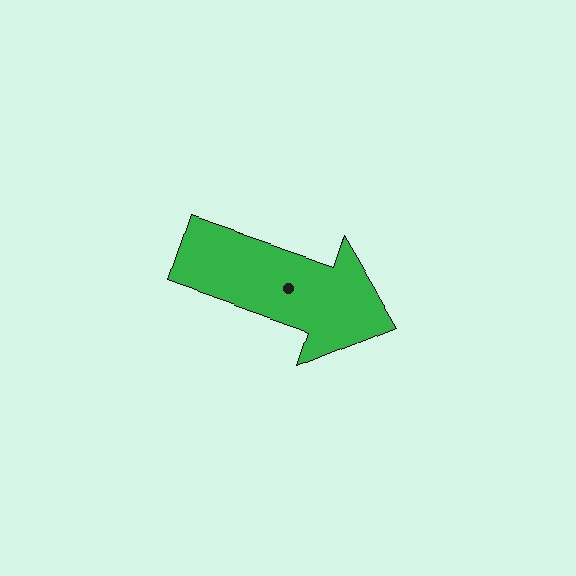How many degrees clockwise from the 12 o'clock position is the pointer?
Approximately 109 degrees.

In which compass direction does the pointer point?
East.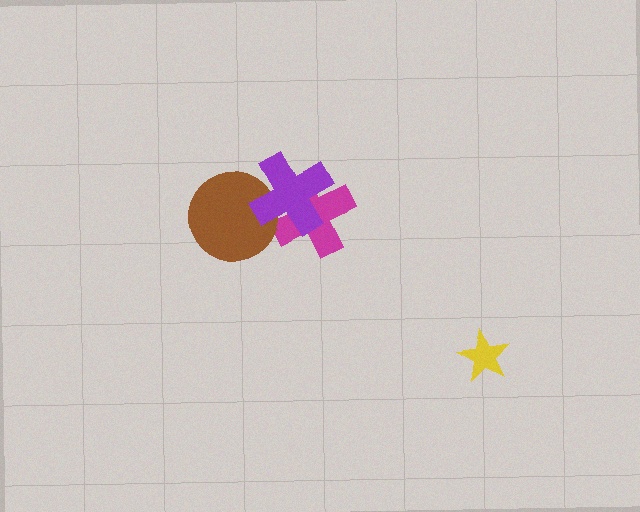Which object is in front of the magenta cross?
The purple cross is in front of the magenta cross.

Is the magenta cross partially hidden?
Yes, it is partially covered by another shape.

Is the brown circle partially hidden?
Yes, it is partially covered by another shape.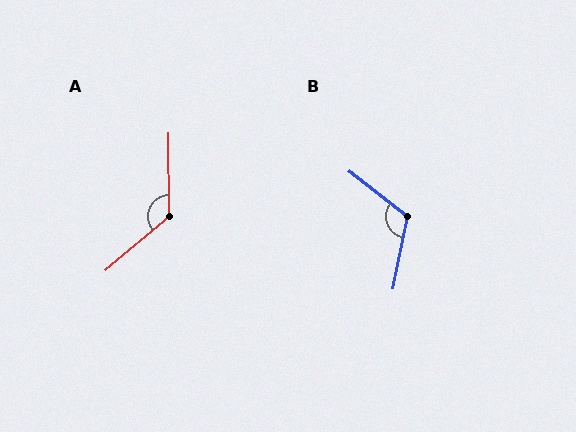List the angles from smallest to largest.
B (116°), A (130°).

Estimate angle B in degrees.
Approximately 116 degrees.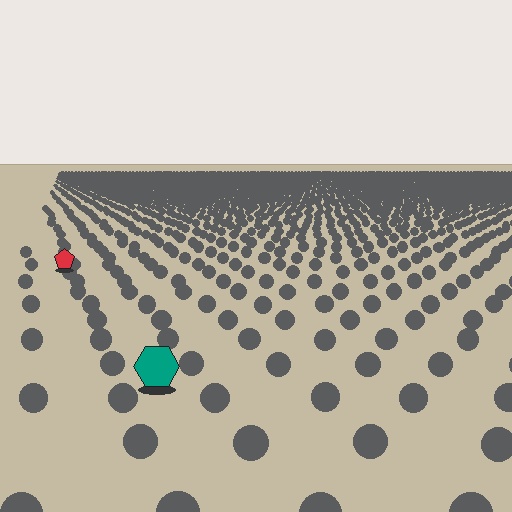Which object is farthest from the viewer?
The red pentagon is farthest from the viewer. It appears smaller and the ground texture around it is denser.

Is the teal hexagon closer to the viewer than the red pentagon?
Yes. The teal hexagon is closer — you can tell from the texture gradient: the ground texture is coarser near it.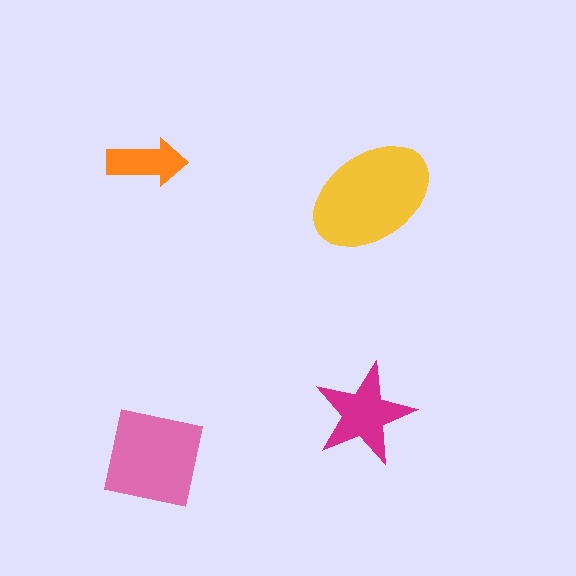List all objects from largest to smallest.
The yellow ellipse, the pink square, the magenta star, the orange arrow.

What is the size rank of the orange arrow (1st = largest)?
4th.